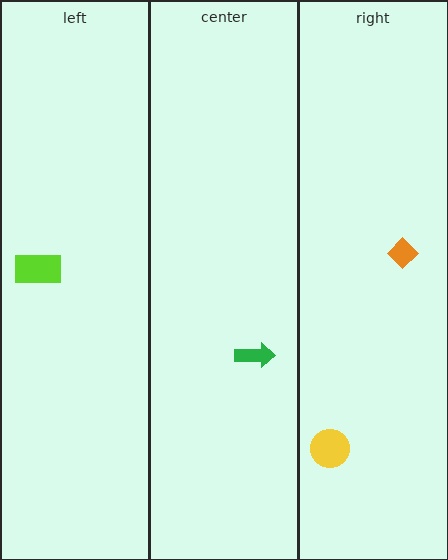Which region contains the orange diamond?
The right region.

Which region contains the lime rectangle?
The left region.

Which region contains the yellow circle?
The right region.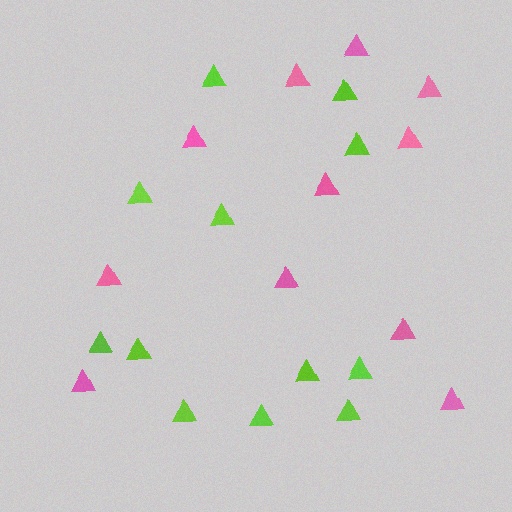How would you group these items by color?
There are 2 groups: one group of pink triangles (11) and one group of lime triangles (12).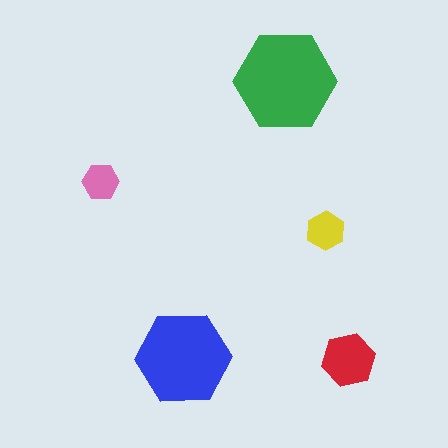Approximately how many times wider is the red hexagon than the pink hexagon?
About 1.5 times wider.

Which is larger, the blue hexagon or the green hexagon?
The green one.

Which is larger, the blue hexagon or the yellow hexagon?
The blue one.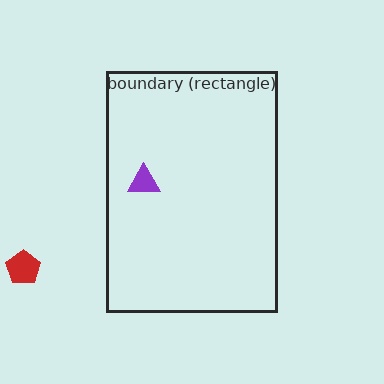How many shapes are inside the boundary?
1 inside, 1 outside.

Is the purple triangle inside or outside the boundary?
Inside.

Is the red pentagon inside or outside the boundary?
Outside.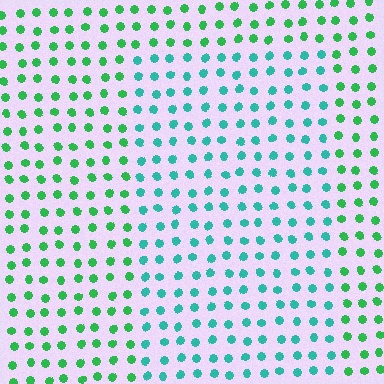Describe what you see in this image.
The image is filled with small green elements in a uniform arrangement. A rectangle-shaped region is visible where the elements are tinted to a slightly different hue, forming a subtle color boundary.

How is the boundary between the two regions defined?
The boundary is defined purely by a slight shift in hue (about 37 degrees). Spacing, size, and orientation are identical on both sides.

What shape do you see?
I see a rectangle.